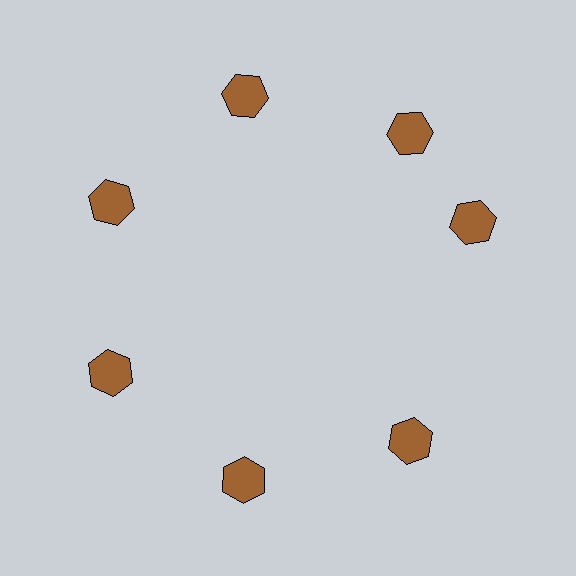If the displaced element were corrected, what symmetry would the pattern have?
It would have 7-fold rotational symmetry — the pattern would map onto itself every 51 degrees.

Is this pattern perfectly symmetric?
No. The 7 brown hexagons are arranged in a ring, but one element near the 3 o'clock position is rotated out of alignment along the ring, breaking the 7-fold rotational symmetry.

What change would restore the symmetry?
The symmetry would be restored by rotating it back into even spacing with its neighbors so that all 7 hexagons sit at equal angles and equal distance from the center.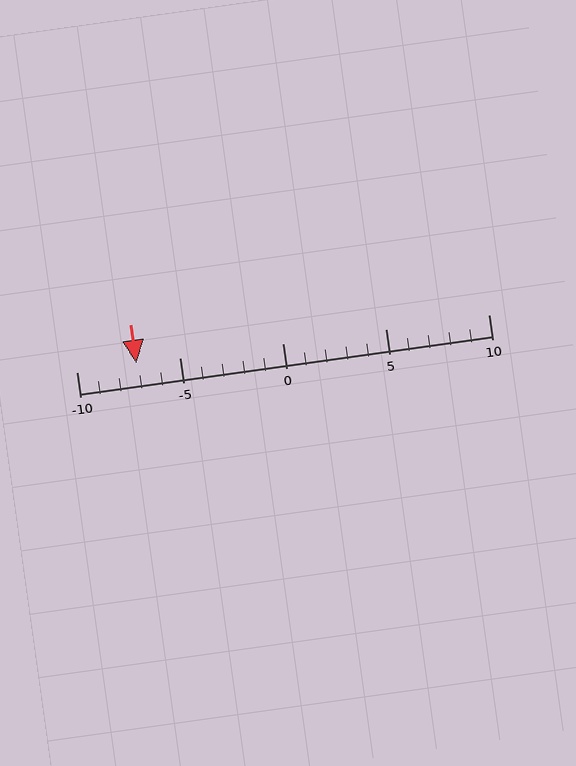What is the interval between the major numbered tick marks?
The major tick marks are spaced 5 units apart.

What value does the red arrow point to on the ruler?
The red arrow points to approximately -7.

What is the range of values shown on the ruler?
The ruler shows values from -10 to 10.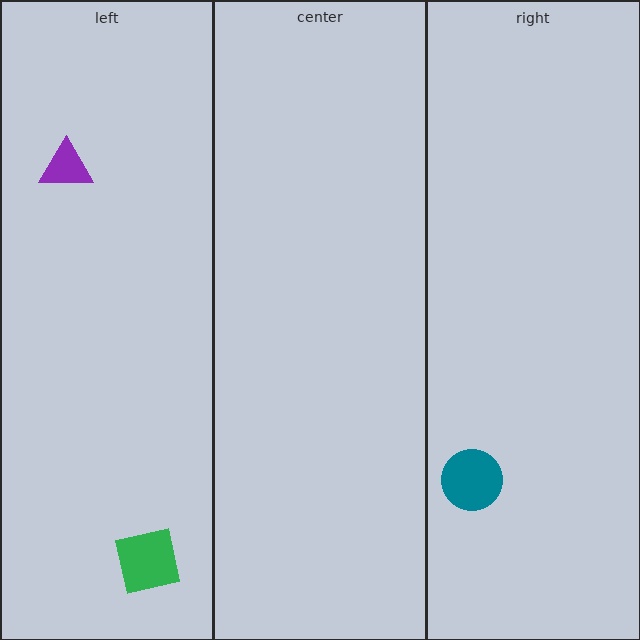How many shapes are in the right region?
1.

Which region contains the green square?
The left region.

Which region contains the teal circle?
The right region.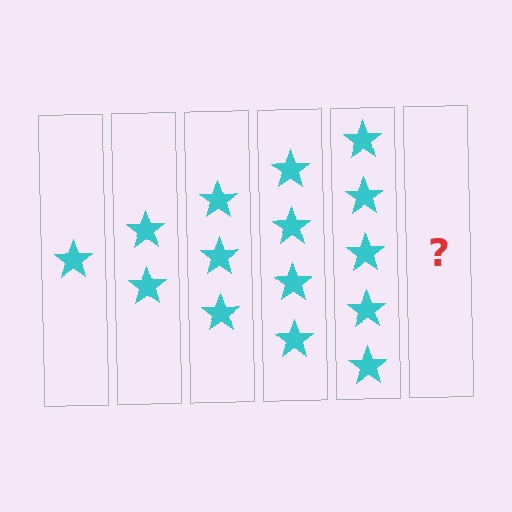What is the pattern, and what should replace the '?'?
The pattern is that each step adds one more star. The '?' should be 6 stars.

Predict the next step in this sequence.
The next step is 6 stars.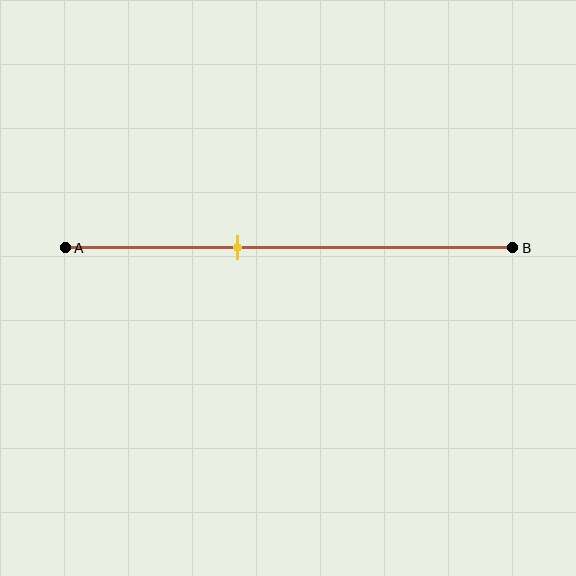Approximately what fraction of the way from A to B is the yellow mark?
The yellow mark is approximately 40% of the way from A to B.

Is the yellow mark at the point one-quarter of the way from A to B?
No, the mark is at about 40% from A, not at the 25% one-quarter point.